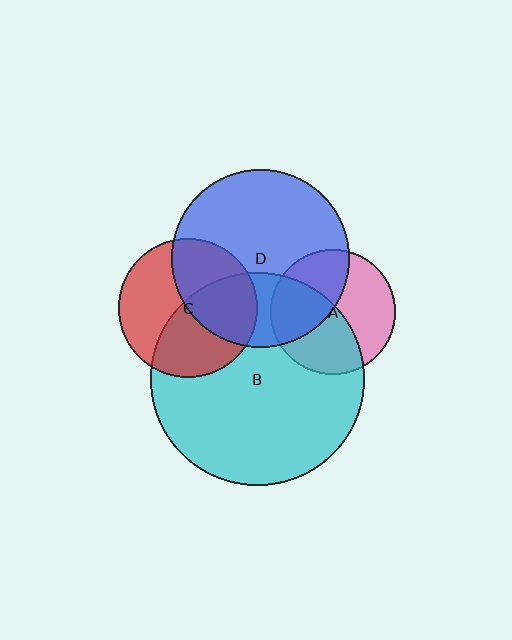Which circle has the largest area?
Circle B (cyan).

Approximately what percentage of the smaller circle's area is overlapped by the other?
Approximately 40%.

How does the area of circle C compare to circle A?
Approximately 1.2 times.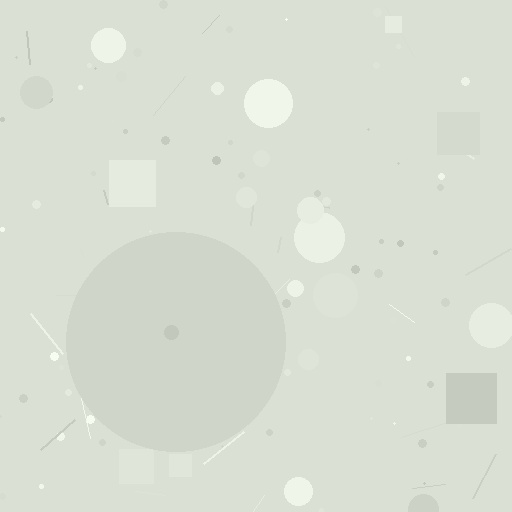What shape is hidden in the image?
A circle is hidden in the image.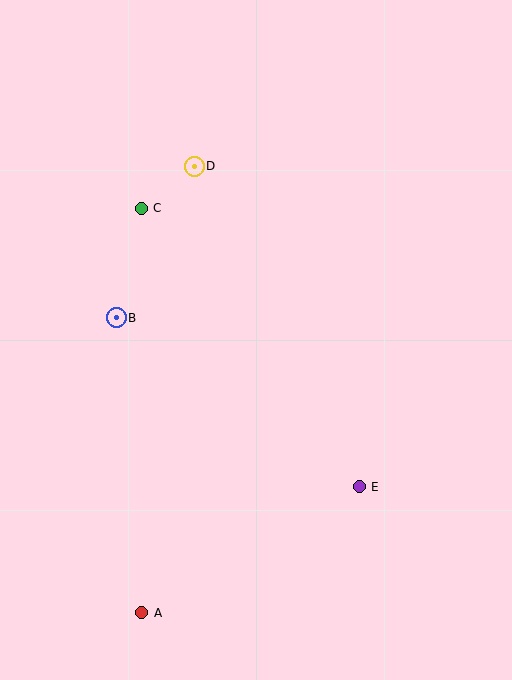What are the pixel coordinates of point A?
Point A is at (142, 613).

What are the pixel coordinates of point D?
Point D is at (194, 166).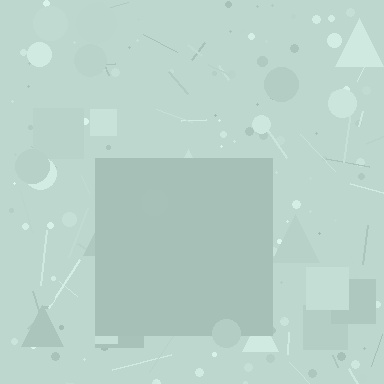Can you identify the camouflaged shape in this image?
The camouflaged shape is a square.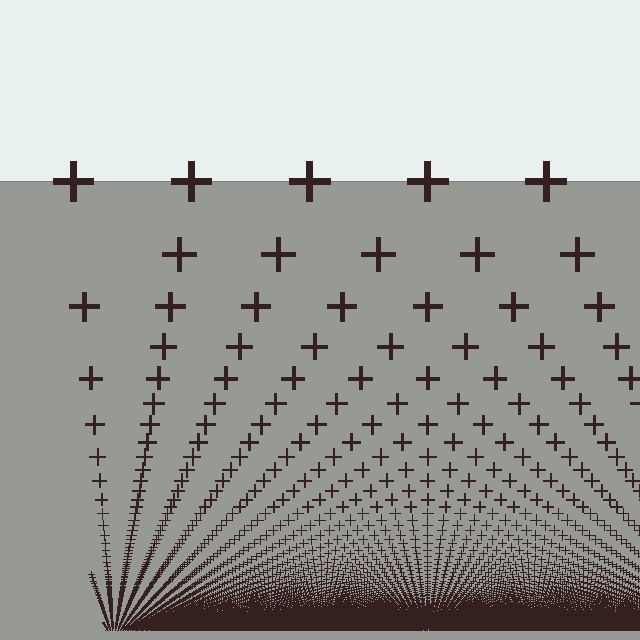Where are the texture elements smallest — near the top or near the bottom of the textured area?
Near the bottom.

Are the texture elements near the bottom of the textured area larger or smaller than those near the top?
Smaller. The gradient is inverted — elements near the bottom are smaller and denser.